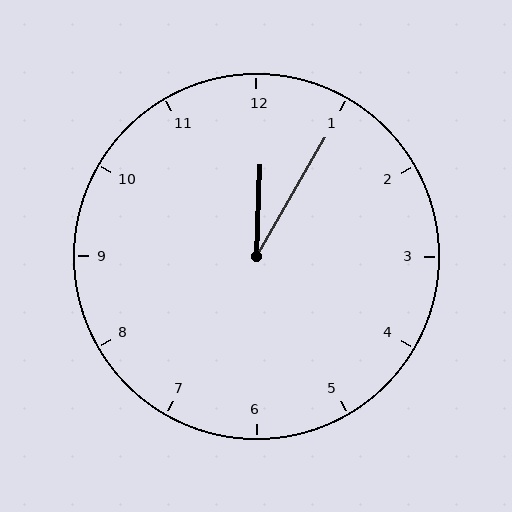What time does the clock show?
12:05.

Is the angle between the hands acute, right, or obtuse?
It is acute.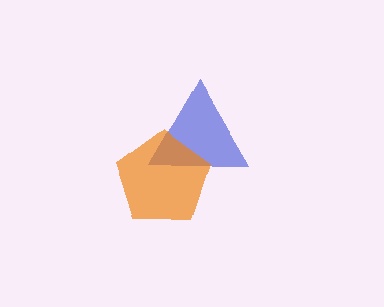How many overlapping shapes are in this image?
There are 2 overlapping shapes in the image.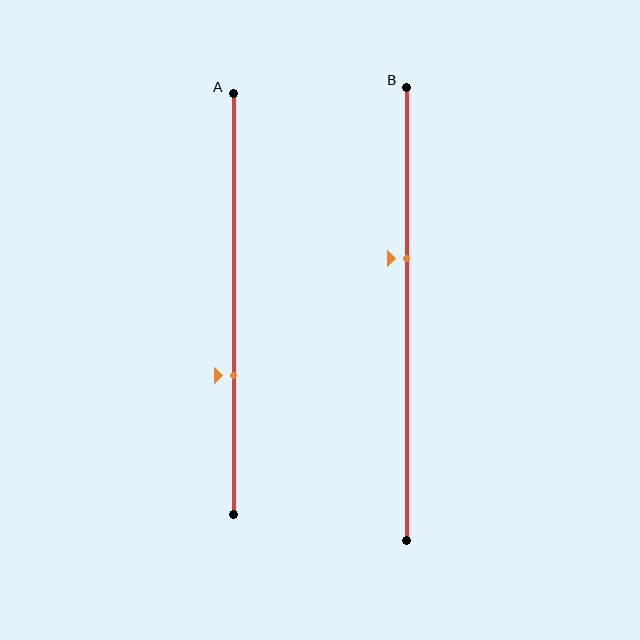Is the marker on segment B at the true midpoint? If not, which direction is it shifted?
No, the marker on segment B is shifted upward by about 12% of the segment length.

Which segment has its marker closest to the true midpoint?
Segment B has its marker closest to the true midpoint.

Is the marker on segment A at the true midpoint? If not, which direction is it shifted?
No, the marker on segment A is shifted downward by about 17% of the segment length.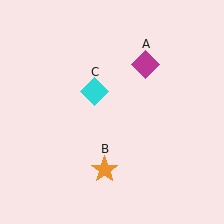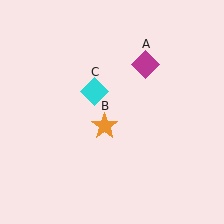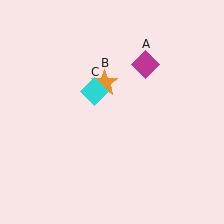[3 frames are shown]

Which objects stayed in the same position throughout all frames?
Magenta diamond (object A) and cyan diamond (object C) remained stationary.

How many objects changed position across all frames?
1 object changed position: orange star (object B).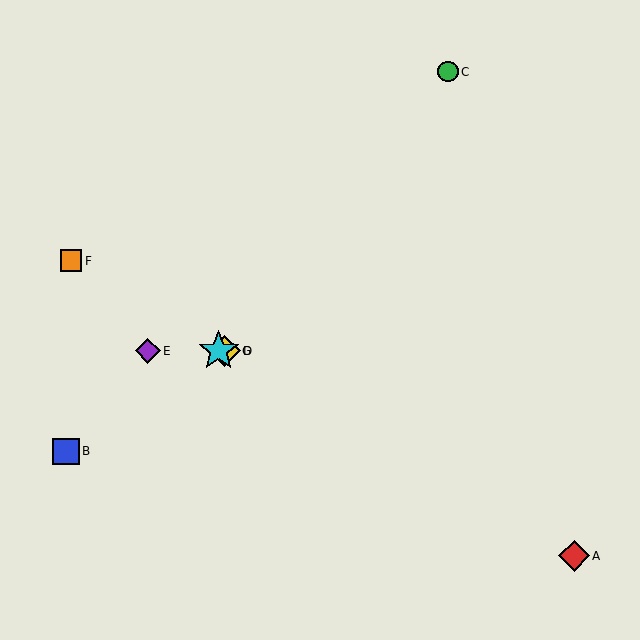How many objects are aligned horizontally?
3 objects (D, E, G) are aligned horizontally.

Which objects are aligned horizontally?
Objects D, E, G are aligned horizontally.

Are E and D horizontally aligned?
Yes, both are at y≈351.